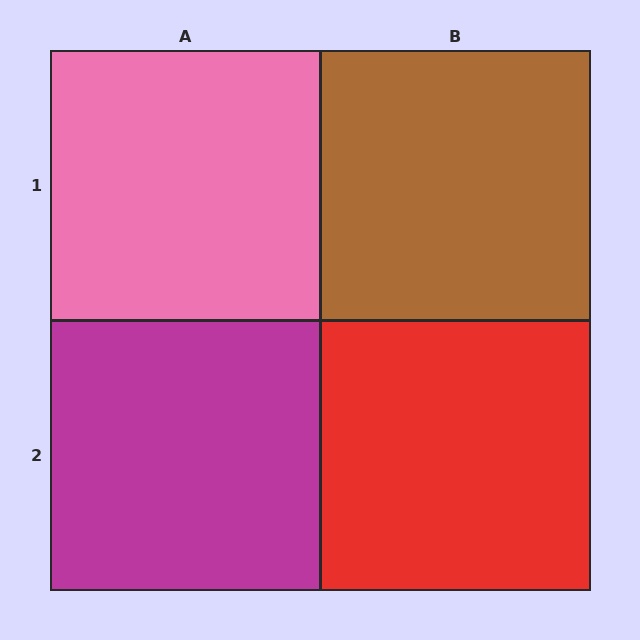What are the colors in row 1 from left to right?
Pink, brown.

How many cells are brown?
1 cell is brown.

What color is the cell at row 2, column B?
Red.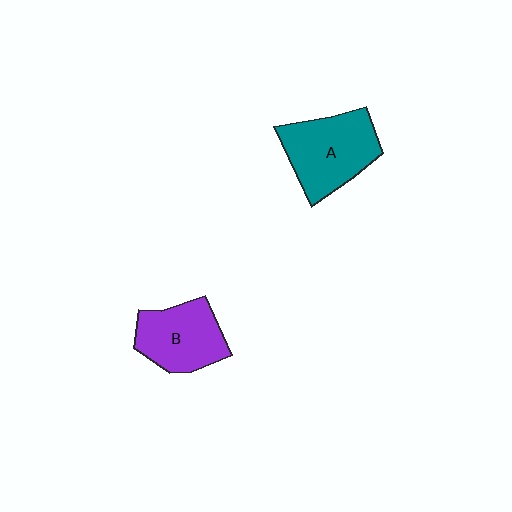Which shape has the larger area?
Shape A (teal).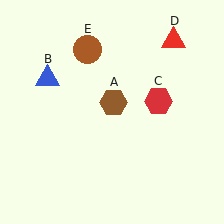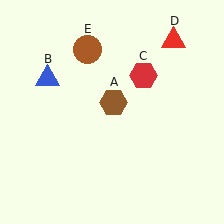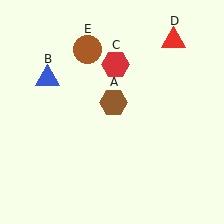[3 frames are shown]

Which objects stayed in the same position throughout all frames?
Brown hexagon (object A) and blue triangle (object B) and red triangle (object D) and brown circle (object E) remained stationary.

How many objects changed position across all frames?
1 object changed position: red hexagon (object C).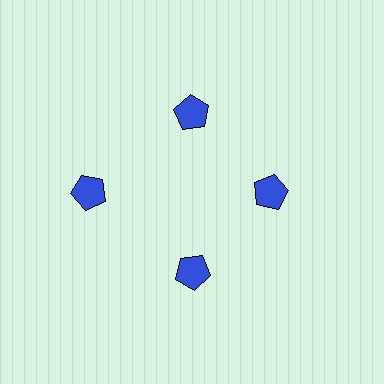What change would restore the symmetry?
The symmetry would be restored by moving it inward, back onto the ring so that all 4 pentagons sit at equal angles and equal distance from the center.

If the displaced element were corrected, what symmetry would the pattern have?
It would have 4-fold rotational symmetry — the pattern would map onto itself every 90 degrees.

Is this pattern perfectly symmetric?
No. The 4 blue pentagons are arranged in a ring, but one element near the 9 o'clock position is pushed outward from the center, breaking the 4-fold rotational symmetry.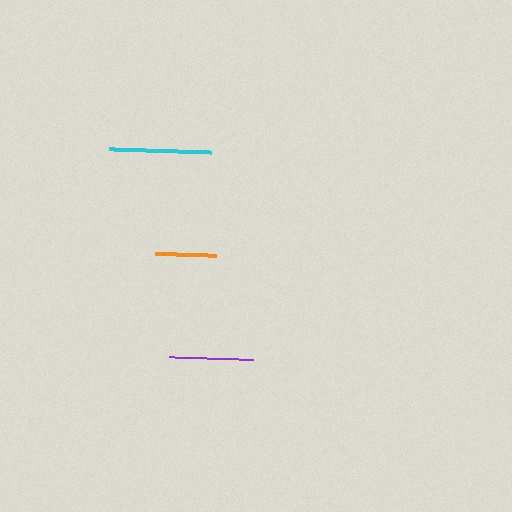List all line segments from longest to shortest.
From longest to shortest: cyan, purple, orange.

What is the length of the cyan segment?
The cyan segment is approximately 102 pixels long.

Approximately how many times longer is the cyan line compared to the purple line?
The cyan line is approximately 1.2 times the length of the purple line.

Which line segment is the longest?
The cyan line is the longest at approximately 102 pixels.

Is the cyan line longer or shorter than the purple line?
The cyan line is longer than the purple line.